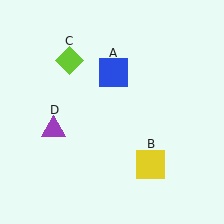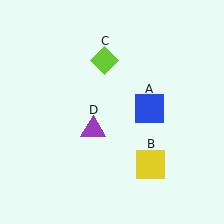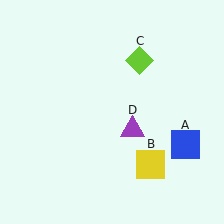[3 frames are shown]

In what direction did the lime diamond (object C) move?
The lime diamond (object C) moved right.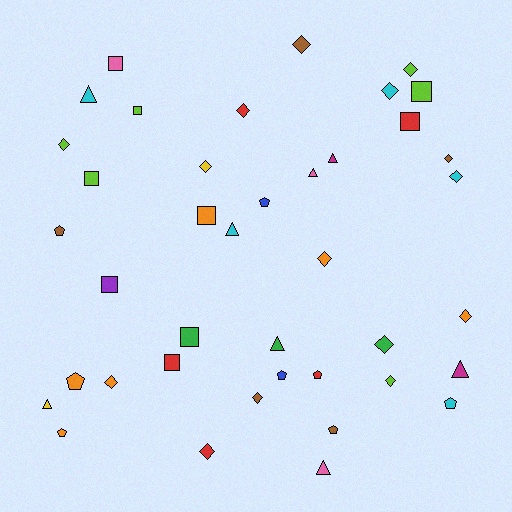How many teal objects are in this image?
There are no teal objects.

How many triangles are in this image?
There are 8 triangles.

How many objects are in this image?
There are 40 objects.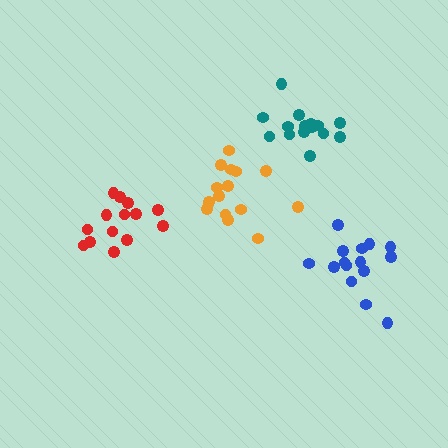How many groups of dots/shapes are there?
There are 4 groups.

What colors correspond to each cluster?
The clusters are colored: orange, blue, red, teal.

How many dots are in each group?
Group 1: 15 dots, Group 2: 15 dots, Group 3: 14 dots, Group 4: 15 dots (59 total).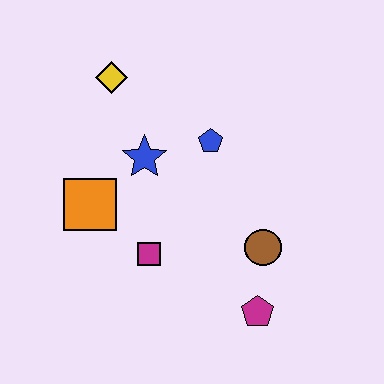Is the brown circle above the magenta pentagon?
Yes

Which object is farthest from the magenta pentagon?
The yellow diamond is farthest from the magenta pentagon.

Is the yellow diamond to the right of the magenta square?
No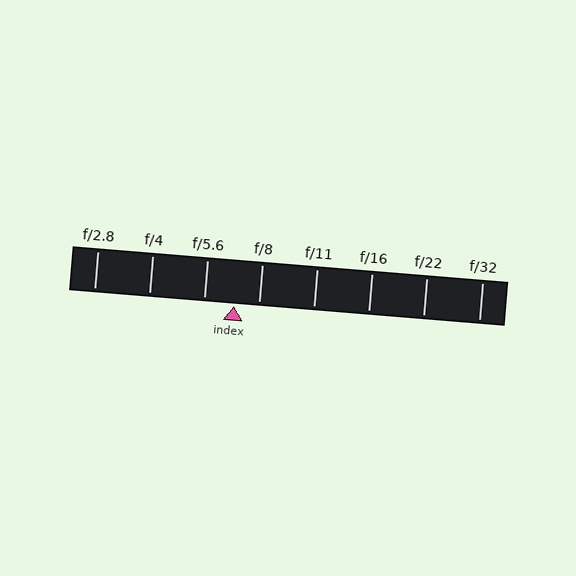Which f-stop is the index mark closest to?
The index mark is closest to f/8.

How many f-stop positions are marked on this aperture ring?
There are 8 f-stop positions marked.